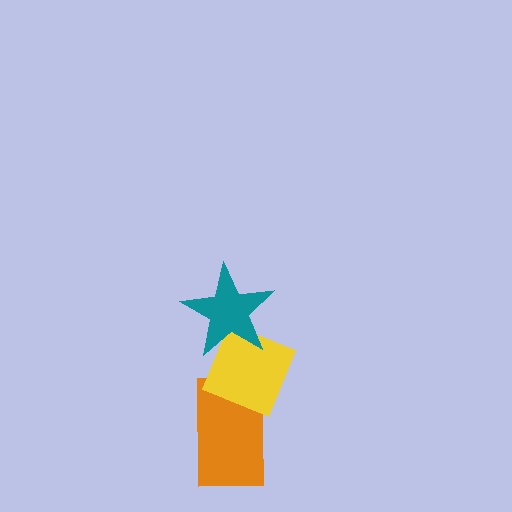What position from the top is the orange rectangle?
The orange rectangle is 3rd from the top.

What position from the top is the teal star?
The teal star is 1st from the top.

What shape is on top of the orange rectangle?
The yellow diamond is on top of the orange rectangle.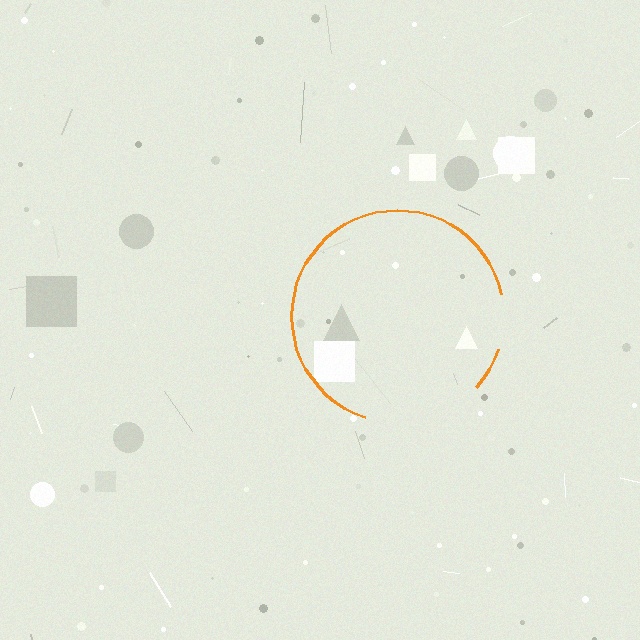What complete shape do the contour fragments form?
The contour fragments form a circle.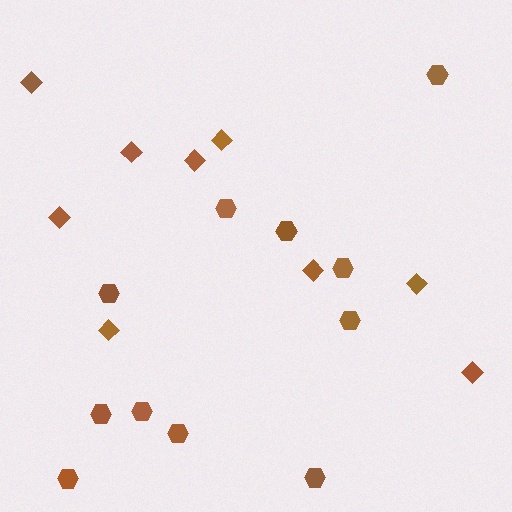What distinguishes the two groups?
There are 2 groups: one group of hexagons (11) and one group of diamonds (9).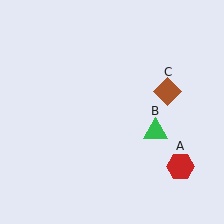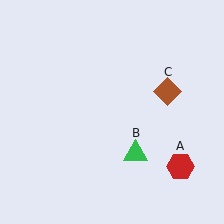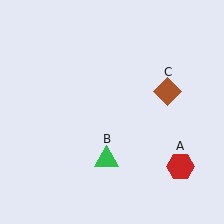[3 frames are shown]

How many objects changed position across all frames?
1 object changed position: green triangle (object B).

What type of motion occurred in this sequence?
The green triangle (object B) rotated clockwise around the center of the scene.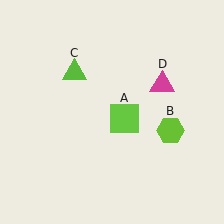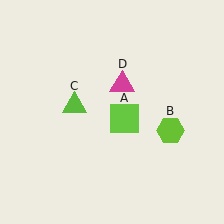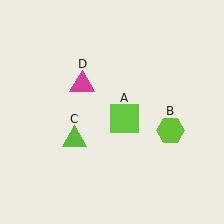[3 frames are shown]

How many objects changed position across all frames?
2 objects changed position: lime triangle (object C), magenta triangle (object D).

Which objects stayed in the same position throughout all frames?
Lime square (object A) and lime hexagon (object B) remained stationary.